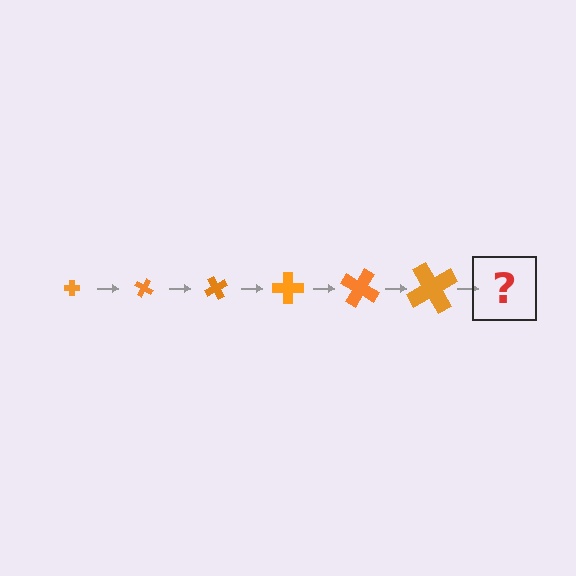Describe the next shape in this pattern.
It should be a cross, larger than the previous one and rotated 180 degrees from the start.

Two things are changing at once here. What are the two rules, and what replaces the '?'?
The two rules are that the cross grows larger each step and it rotates 30 degrees each step. The '?' should be a cross, larger than the previous one and rotated 180 degrees from the start.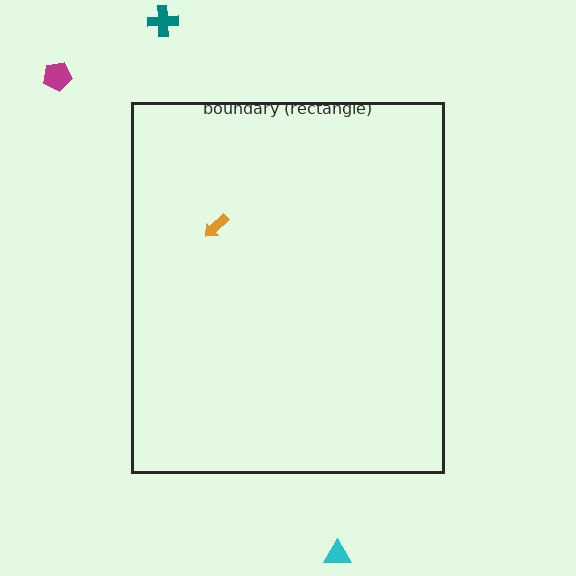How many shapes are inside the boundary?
1 inside, 3 outside.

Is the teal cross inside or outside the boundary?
Outside.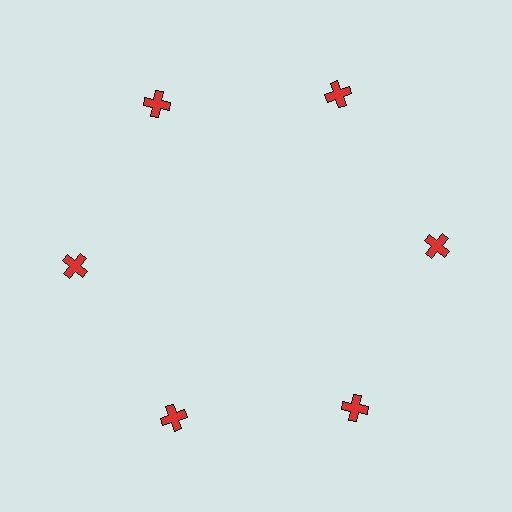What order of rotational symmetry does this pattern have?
This pattern has 6-fold rotational symmetry.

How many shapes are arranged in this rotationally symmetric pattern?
There are 6 shapes, arranged in 6 groups of 1.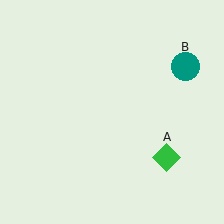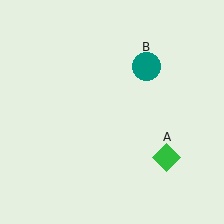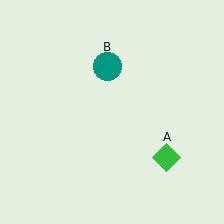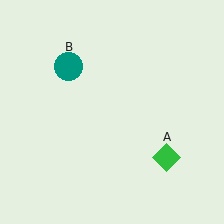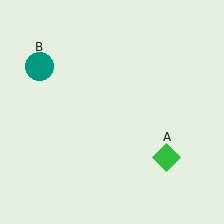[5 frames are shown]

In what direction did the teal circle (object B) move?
The teal circle (object B) moved left.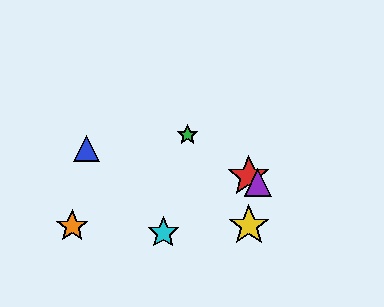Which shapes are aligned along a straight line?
The red star, the green star, the purple triangle are aligned along a straight line.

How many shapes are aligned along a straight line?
3 shapes (the red star, the green star, the purple triangle) are aligned along a straight line.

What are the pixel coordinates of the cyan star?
The cyan star is at (163, 233).